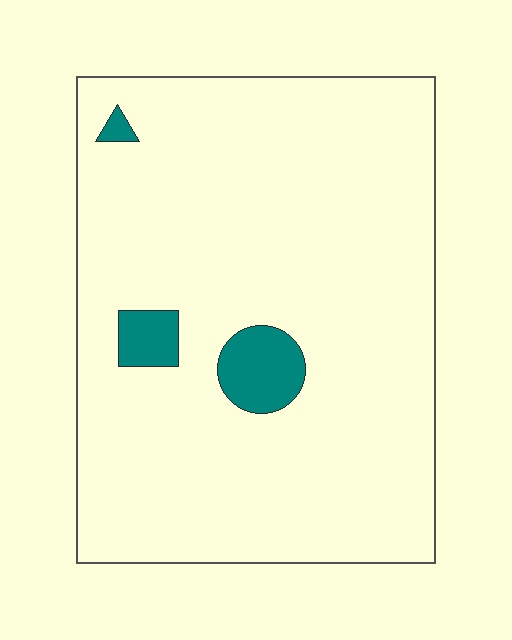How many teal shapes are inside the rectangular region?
3.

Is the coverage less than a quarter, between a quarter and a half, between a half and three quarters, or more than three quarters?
Less than a quarter.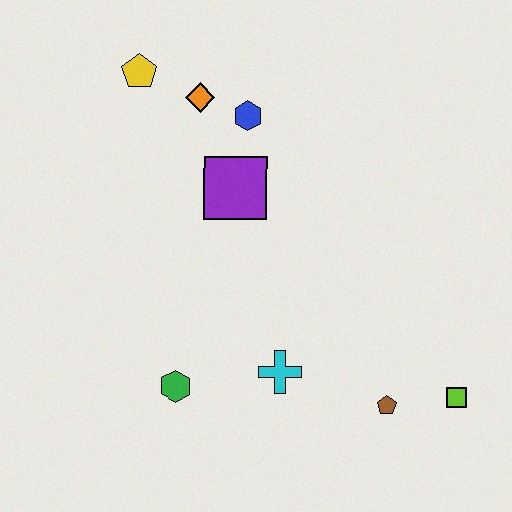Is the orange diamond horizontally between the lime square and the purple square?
No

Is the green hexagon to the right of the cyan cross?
No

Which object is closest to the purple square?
The blue hexagon is closest to the purple square.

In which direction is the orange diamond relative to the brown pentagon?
The orange diamond is above the brown pentagon.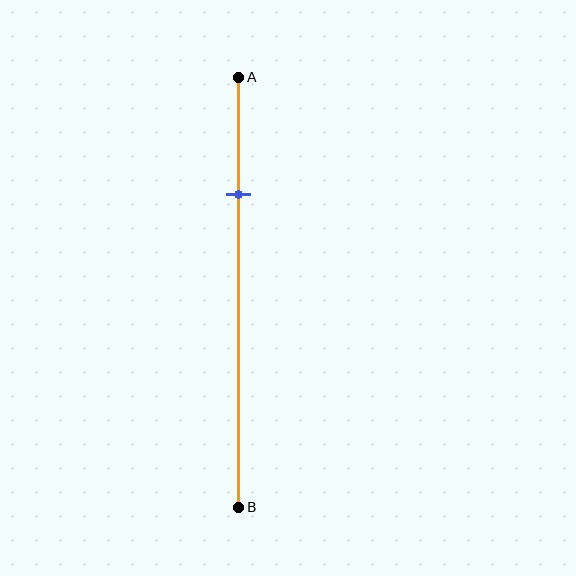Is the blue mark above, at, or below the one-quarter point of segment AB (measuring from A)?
The blue mark is approximately at the one-quarter point of segment AB.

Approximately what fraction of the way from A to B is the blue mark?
The blue mark is approximately 25% of the way from A to B.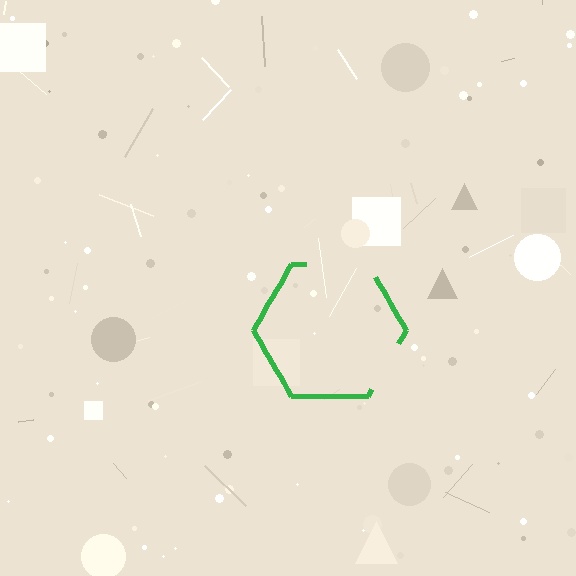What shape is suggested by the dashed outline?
The dashed outline suggests a hexagon.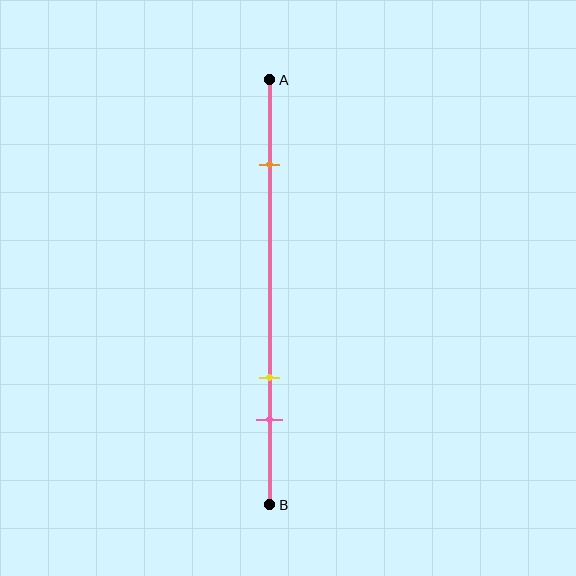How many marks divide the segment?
There are 3 marks dividing the segment.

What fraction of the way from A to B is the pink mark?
The pink mark is approximately 80% (0.8) of the way from A to B.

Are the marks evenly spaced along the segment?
No, the marks are not evenly spaced.